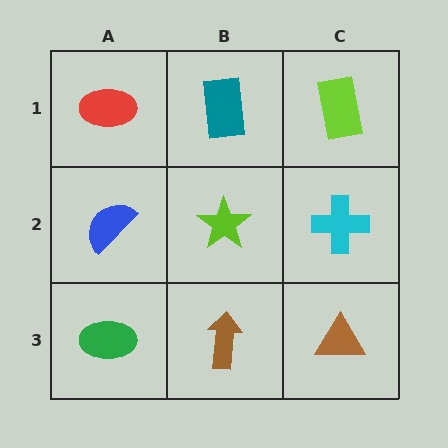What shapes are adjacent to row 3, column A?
A blue semicircle (row 2, column A), a brown arrow (row 3, column B).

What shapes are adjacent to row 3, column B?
A lime star (row 2, column B), a green ellipse (row 3, column A), a brown triangle (row 3, column C).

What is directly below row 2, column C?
A brown triangle.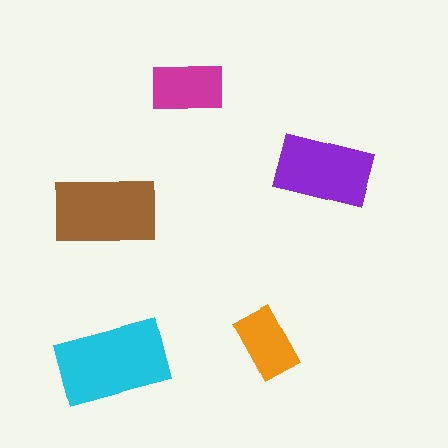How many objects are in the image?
There are 5 objects in the image.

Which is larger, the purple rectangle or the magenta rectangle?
The purple one.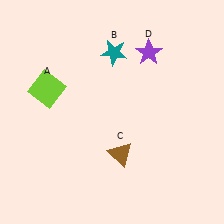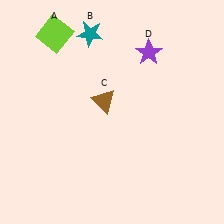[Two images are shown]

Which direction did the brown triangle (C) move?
The brown triangle (C) moved up.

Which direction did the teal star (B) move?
The teal star (B) moved left.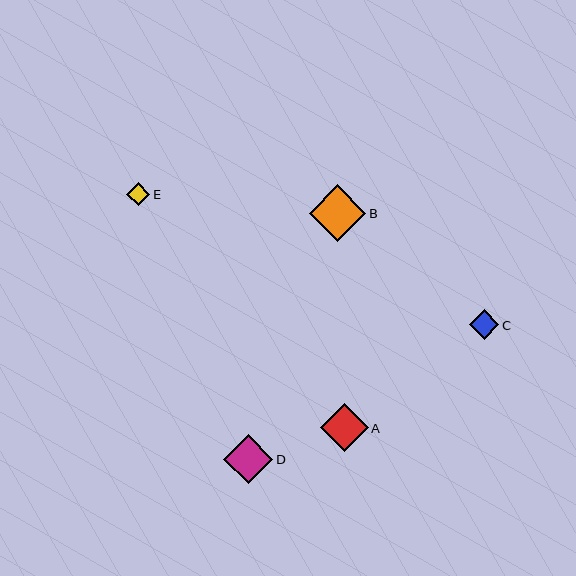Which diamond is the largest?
Diamond B is the largest with a size of approximately 56 pixels.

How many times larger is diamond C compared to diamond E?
Diamond C is approximately 1.3 times the size of diamond E.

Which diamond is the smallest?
Diamond E is the smallest with a size of approximately 23 pixels.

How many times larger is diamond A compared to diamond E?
Diamond A is approximately 2.1 times the size of diamond E.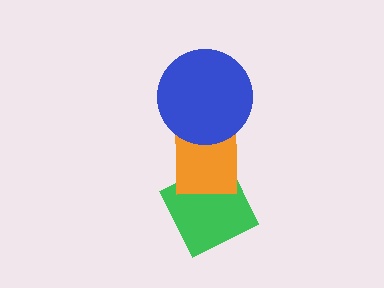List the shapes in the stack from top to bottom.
From top to bottom: the blue circle, the orange rectangle, the green diamond.